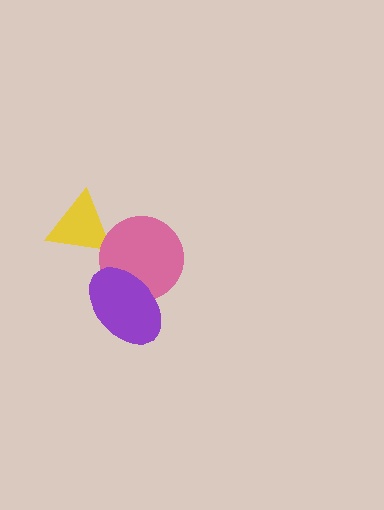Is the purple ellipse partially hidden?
No, no other shape covers it.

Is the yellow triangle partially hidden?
Yes, it is partially covered by another shape.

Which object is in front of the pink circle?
The purple ellipse is in front of the pink circle.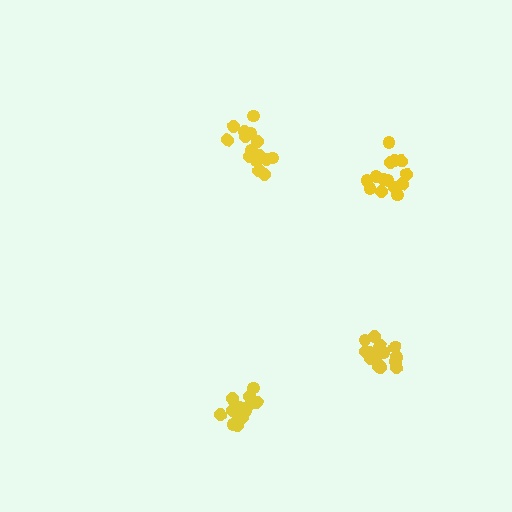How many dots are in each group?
Group 1: 16 dots, Group 2: 15 dots, Group 3: 14 dots, Group 4: 14 dots (59 total).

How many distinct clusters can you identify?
There are 4 distinct clusters.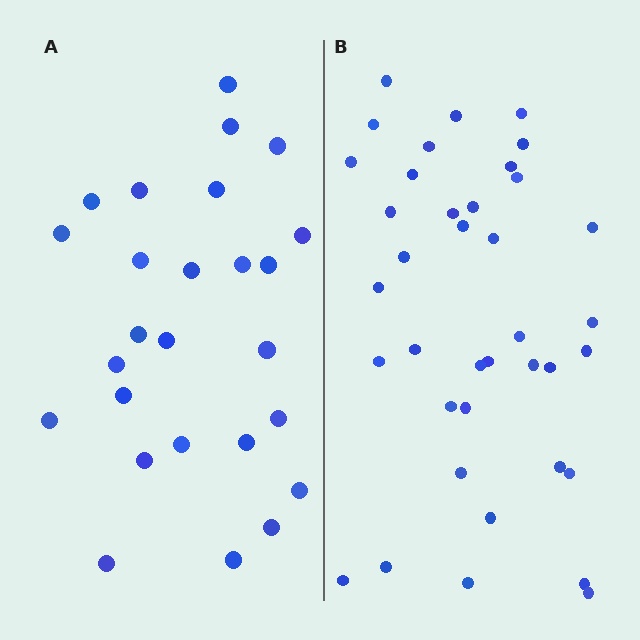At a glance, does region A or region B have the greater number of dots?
Region B (the right region) has more dots.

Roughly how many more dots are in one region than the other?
Region B has roughly 12 or so more dots than region A.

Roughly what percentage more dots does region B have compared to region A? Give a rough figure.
About 45% more.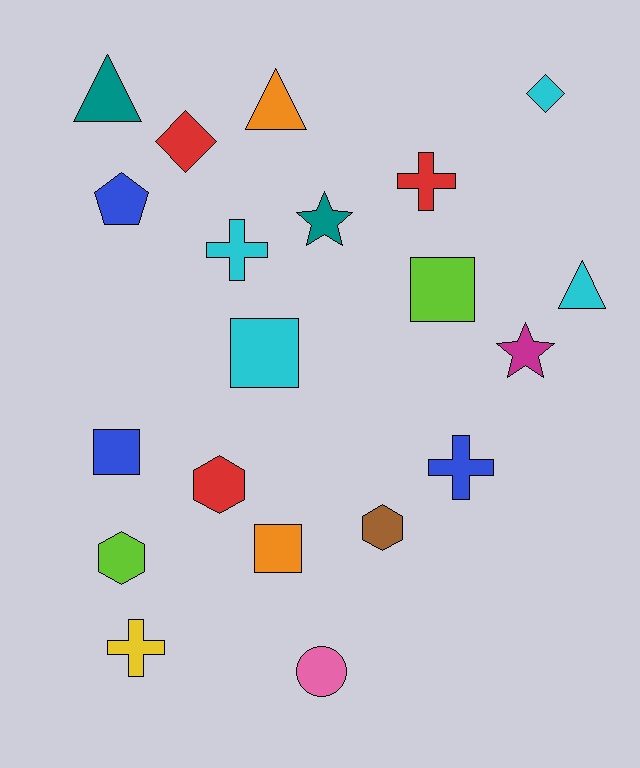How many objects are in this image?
There are 20 objects.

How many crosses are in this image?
There are 4 crosses.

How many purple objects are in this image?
There are no purple objects.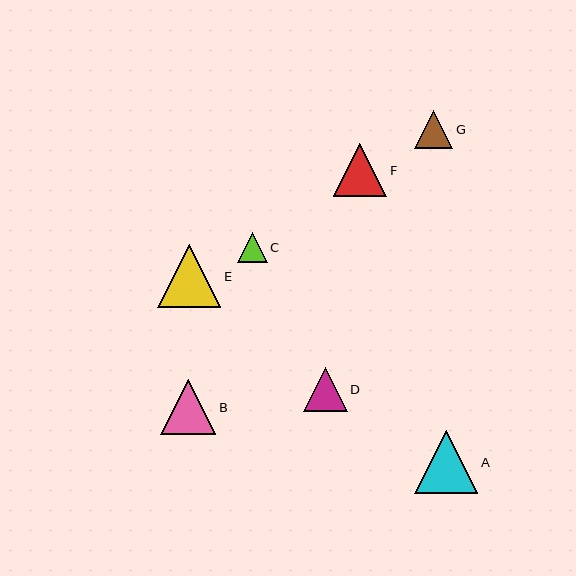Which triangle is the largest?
Triangle A is the largest with a size of approximately 63 pixels.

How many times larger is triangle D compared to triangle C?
Triangle D is approximately 1.5 times the size of triangle C.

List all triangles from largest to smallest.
From largest to smallest: A, E, B, F, D, G, C.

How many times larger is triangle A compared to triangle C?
Triangle A is approximately 2.1 times the size of triangle C.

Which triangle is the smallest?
Triangle C is the smallest with a size of approximately 30 pixels.